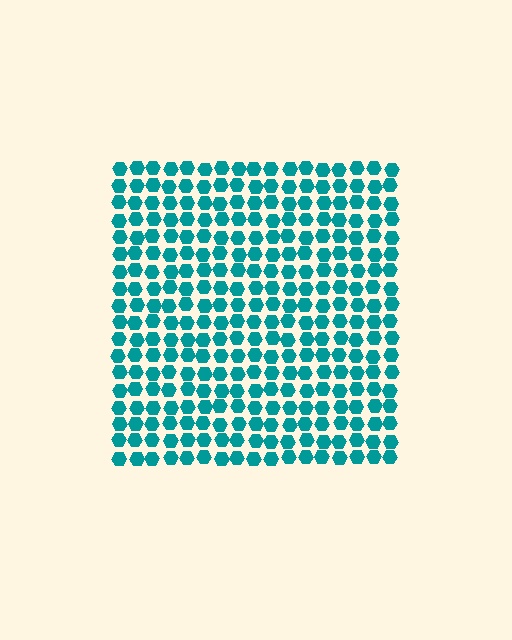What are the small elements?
The small elements are hexagons.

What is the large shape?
The large shape is a square.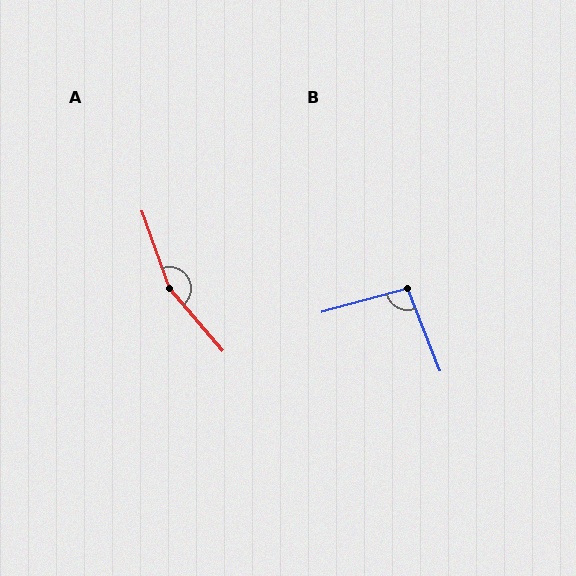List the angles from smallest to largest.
B (96°), A (159°).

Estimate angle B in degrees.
Approximately 96 degrees.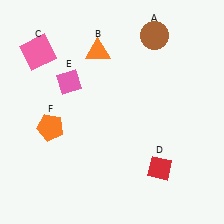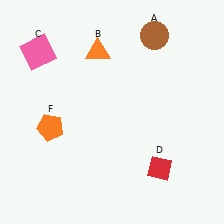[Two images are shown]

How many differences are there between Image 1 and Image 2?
There is 1 difference between the two images.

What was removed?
The pink diamond (E) was removed in Image 2.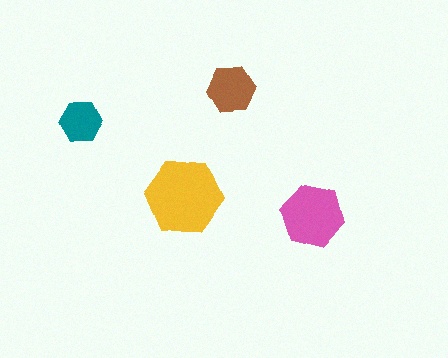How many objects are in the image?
There are 4 objects in the image.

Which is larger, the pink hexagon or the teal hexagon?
The pink one.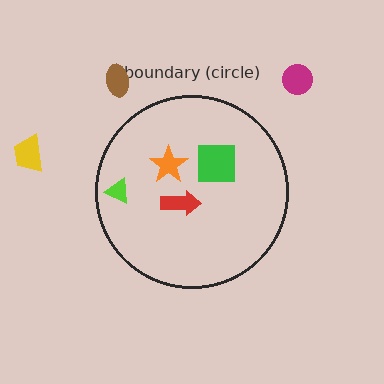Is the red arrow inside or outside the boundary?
Inside.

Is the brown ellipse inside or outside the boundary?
Outside.